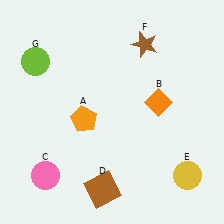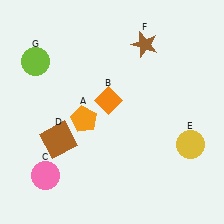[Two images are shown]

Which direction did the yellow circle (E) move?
The yellow circle (E) moved up.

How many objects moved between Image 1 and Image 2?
3 objects moved between the two images.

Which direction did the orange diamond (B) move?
The orange diamond (B) moved left.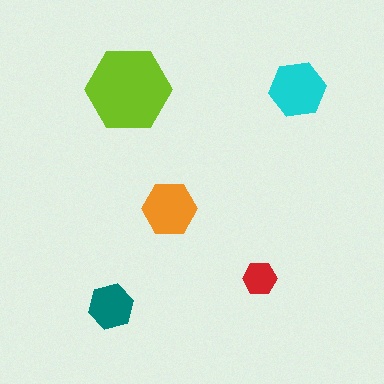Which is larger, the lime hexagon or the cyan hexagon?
The lime one.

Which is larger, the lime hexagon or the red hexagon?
The lime one.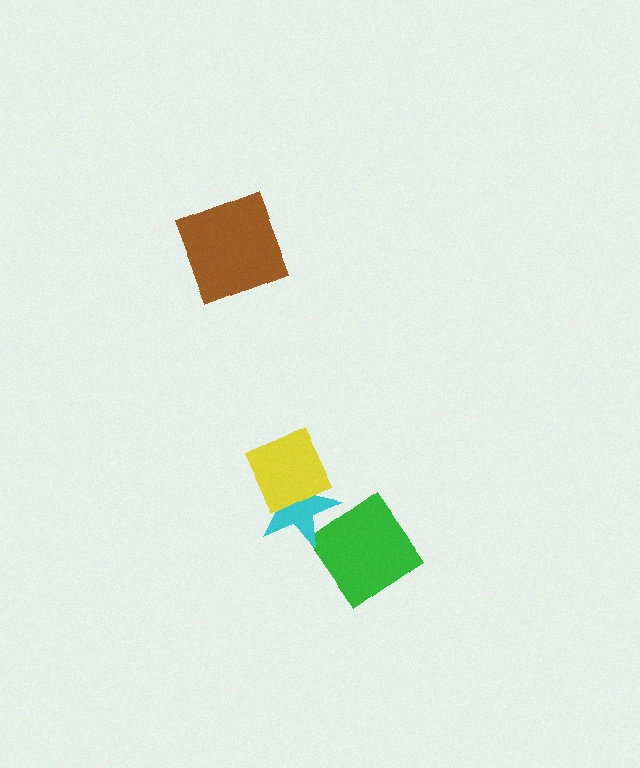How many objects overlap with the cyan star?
1 object overlaps with the cyan star.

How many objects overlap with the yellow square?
1 object overlaps with the yellow square.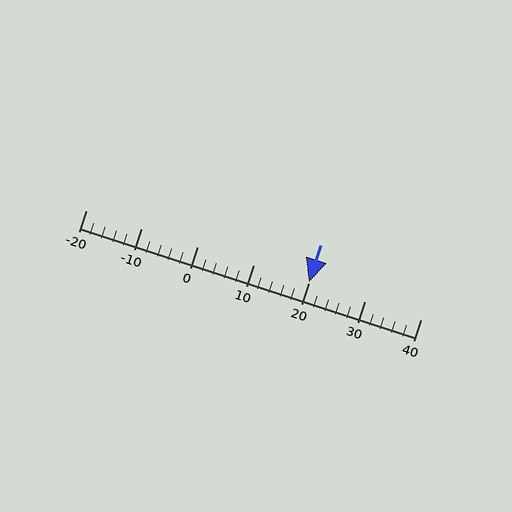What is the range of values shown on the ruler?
The ruler shows values from -20 to 40.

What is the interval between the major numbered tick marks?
The major tick marks are spaced 10 units apart.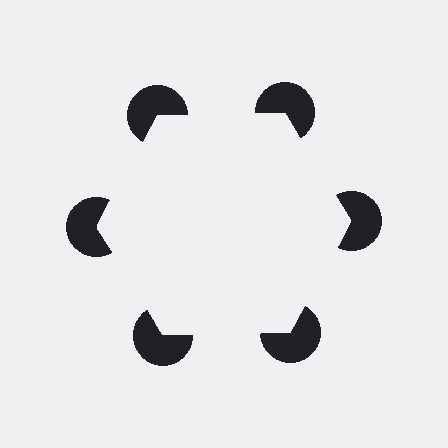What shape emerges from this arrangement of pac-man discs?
An illusory hexagon — its edges are inferred from the aligned wedge cuts in the pac-man discs, not physically drawn.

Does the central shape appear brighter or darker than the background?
It typically appears slightly brighter than the background, even though no actual brightness change is drawn.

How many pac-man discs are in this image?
There are 6 — one at each vertex of the illusory hexagon.